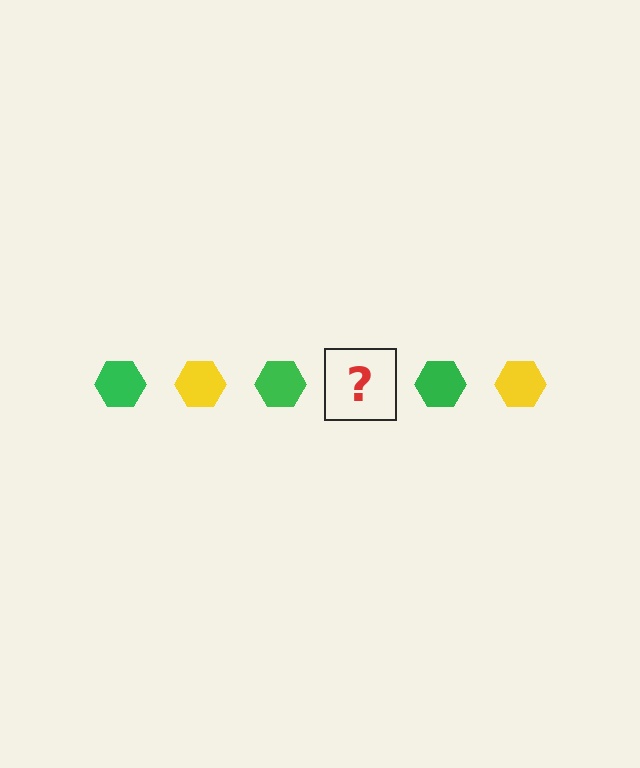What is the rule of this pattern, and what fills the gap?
The rule is that the pattern cycles through green, yellow hexagons. The gap should be filled with a yellow hexagon.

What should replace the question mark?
The question mark should be replaced with a yellow hexagon.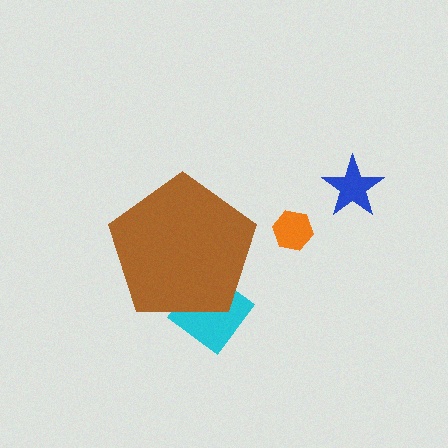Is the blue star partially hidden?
No, the blue star is fully visible.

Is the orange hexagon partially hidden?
No, the orange hexagon is fully visible.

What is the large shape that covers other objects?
A brown pentagon.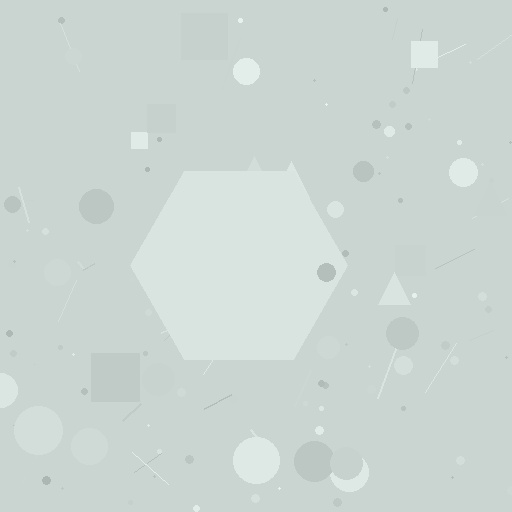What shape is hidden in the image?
A hexagon is hidden in the image.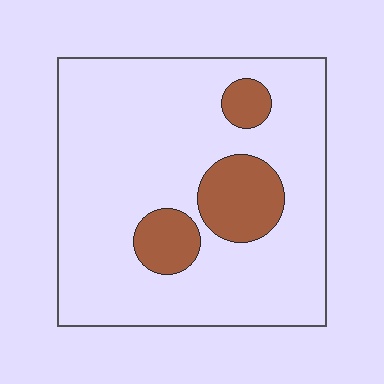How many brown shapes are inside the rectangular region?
3.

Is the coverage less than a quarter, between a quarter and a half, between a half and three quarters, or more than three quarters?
Less than a quarter.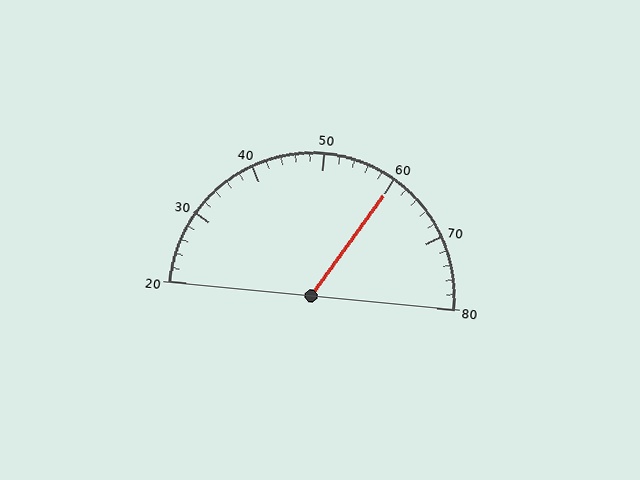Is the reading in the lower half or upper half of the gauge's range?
The reading is in the upper half of the range (20 to 80).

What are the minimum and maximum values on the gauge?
The gauge ranges from 20 to 80.